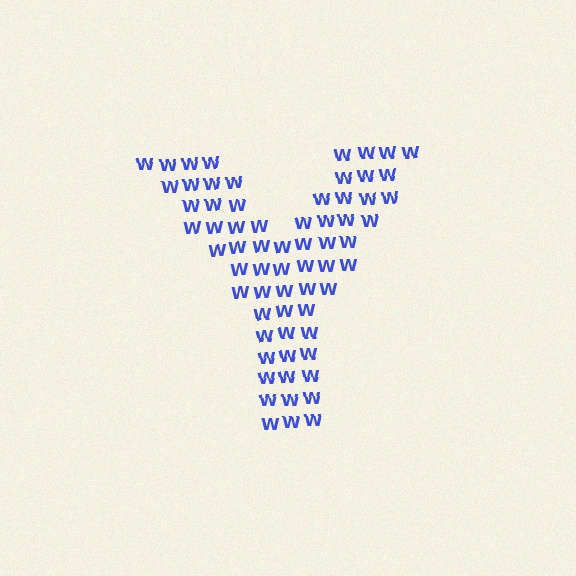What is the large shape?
The large shape is the letter Y.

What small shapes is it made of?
It is made of small letter W's.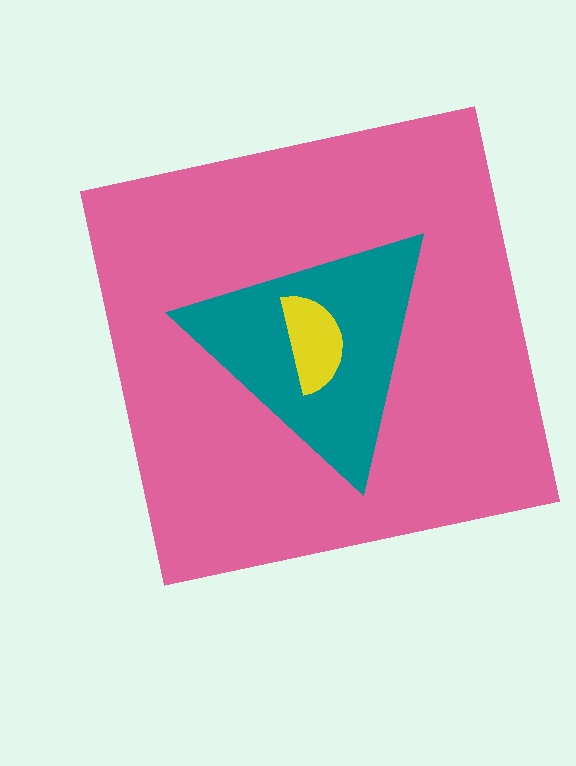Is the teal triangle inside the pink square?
Yes.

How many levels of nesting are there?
3.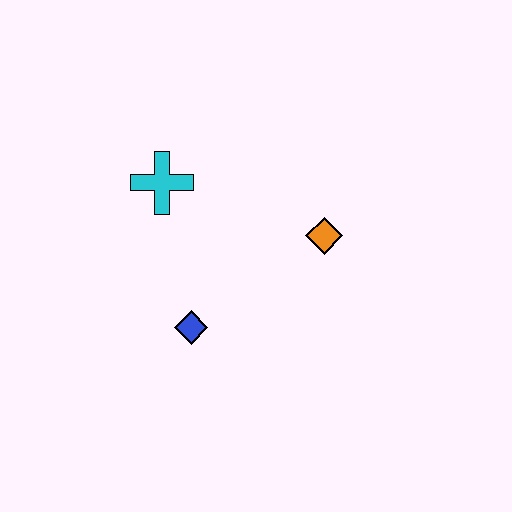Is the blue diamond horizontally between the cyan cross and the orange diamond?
Yes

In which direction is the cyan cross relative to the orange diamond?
The cyan cross is to the left of the orange diamond.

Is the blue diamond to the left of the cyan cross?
No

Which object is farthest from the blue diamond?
The orange diamond is farthest from the blue diamond.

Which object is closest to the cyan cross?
The blue diamond is closest to the cyan cross.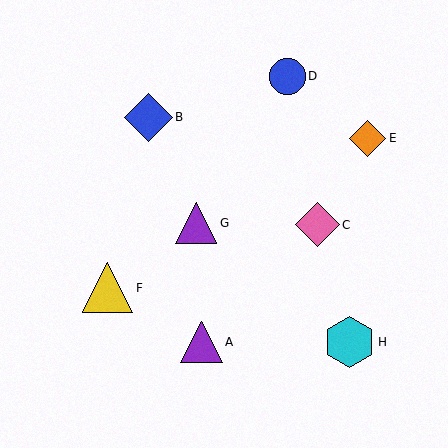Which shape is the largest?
The cyan hexagon (labeled H) is the largest.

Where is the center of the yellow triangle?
The center of the yellow triangle is at (107, 288).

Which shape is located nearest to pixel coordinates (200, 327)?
The purple triangle (labeled A) at (201, 342) is nearest to that location.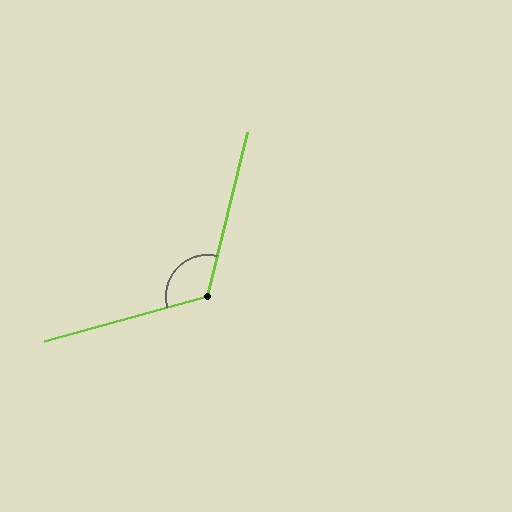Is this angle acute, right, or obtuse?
It is obtuse.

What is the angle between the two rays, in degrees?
Approximately 119 degrees.